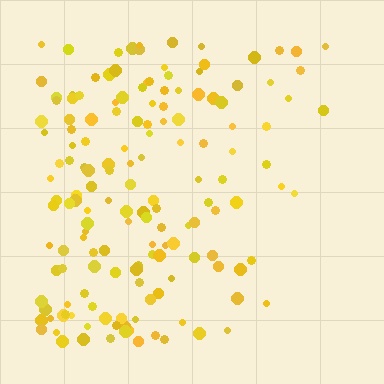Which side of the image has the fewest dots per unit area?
The right.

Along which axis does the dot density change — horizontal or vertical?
Horizontal.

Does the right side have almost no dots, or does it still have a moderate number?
Still a moderate number, just noticeably fewer than the left.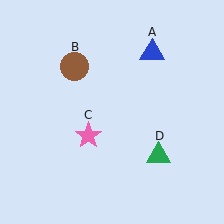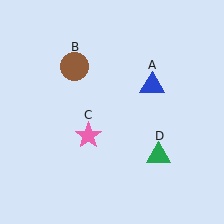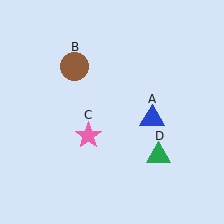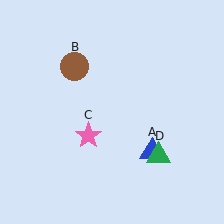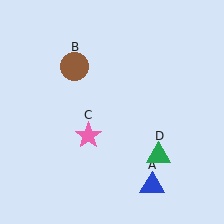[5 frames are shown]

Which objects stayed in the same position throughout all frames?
Brown circle (object B) and pink star (object C) and green triangle (object D) remained stationary.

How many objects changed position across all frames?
1 object changed position: blue triangle (object A).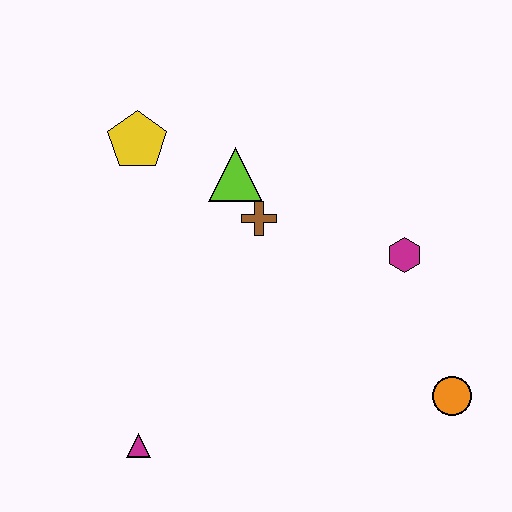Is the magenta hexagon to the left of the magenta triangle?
No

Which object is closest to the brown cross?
The lime triangle is closest to the brown cross.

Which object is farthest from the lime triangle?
The orange circle is farthest from the lime triangle.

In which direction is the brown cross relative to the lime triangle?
The brown cross is below the lime triangle.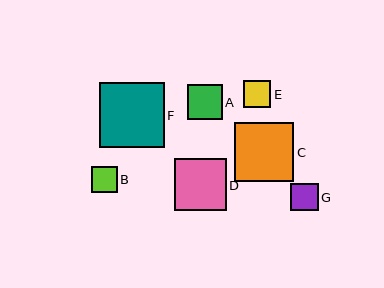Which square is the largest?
Square F is the largest with a size of approximately 65 pixels.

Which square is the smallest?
Square B is the smallest with a size of approximately 26 pixels.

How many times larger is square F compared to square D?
Square F is approximately 1.2 times the size of square D.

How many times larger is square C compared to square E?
Square C is approximately 2.2 times the size of square E.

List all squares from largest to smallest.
From largest to smallest: F, C, D, A, G, E, B.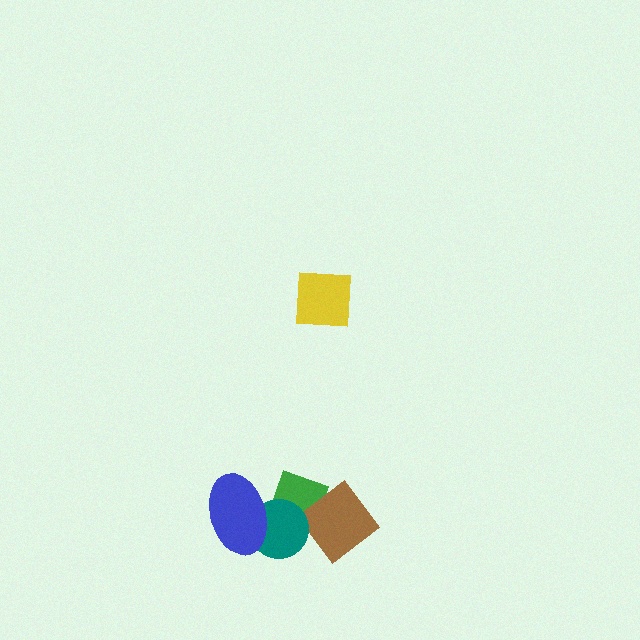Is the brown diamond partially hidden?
Yes, it is partially covered by another shape.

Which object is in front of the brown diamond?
The teal circle is in front of the brown diamond.